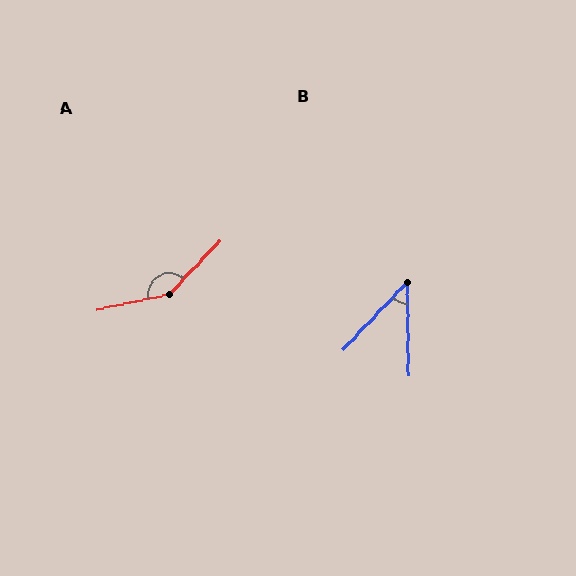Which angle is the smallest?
B, at approximately 44 degrees.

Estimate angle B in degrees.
Approximately 44 degrees.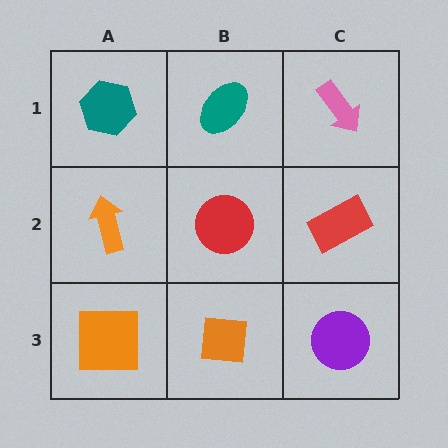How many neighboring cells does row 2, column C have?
3.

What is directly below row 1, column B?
A red circle.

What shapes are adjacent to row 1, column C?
A red rectangle (row 2, column C), a teal ellipse (row 1, column B).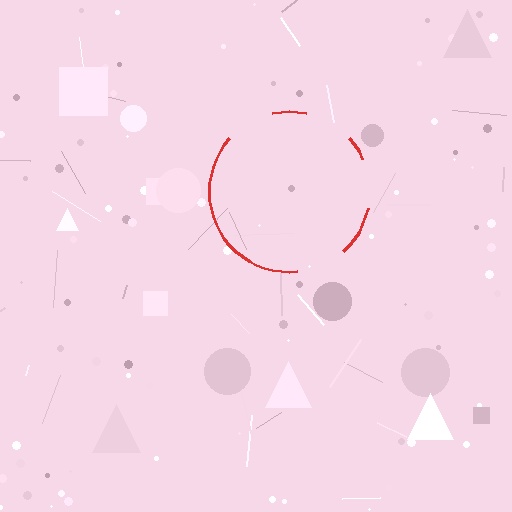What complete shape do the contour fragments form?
The contour fragments form a circle.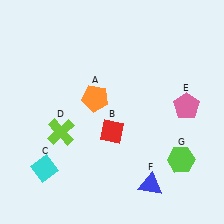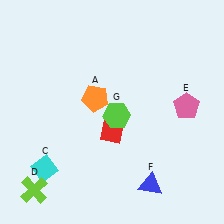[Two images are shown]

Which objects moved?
The objects that moved are: the lime cross (D), the lime hexagon (G).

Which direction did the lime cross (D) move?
The lime cross (D) moved down.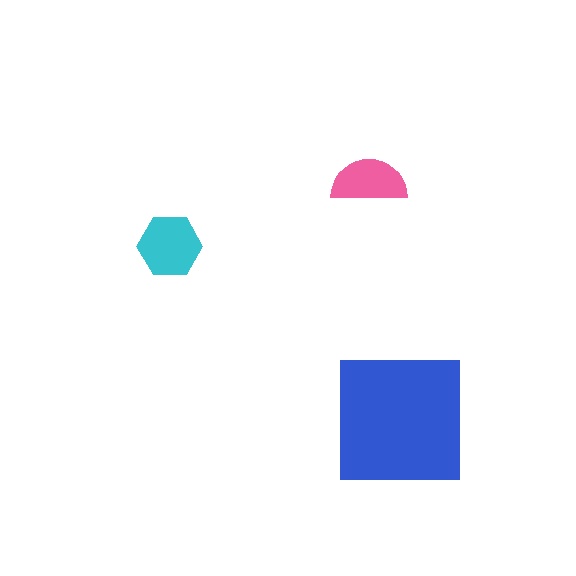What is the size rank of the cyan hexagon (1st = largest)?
2nd.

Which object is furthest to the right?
The blue square is rightmost.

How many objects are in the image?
There are 3 objects in the image.